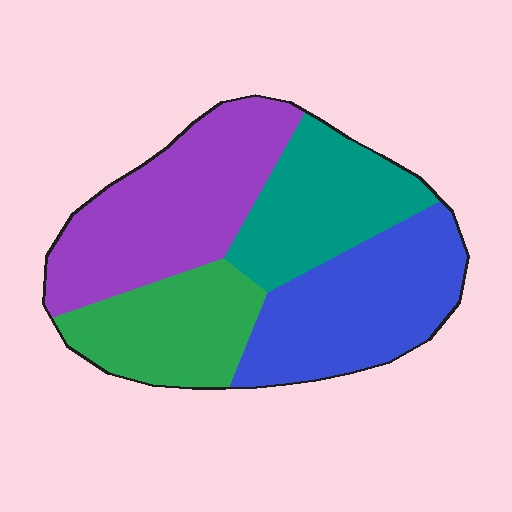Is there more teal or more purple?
Purple.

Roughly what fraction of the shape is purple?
Purple covers around 30% of the shape.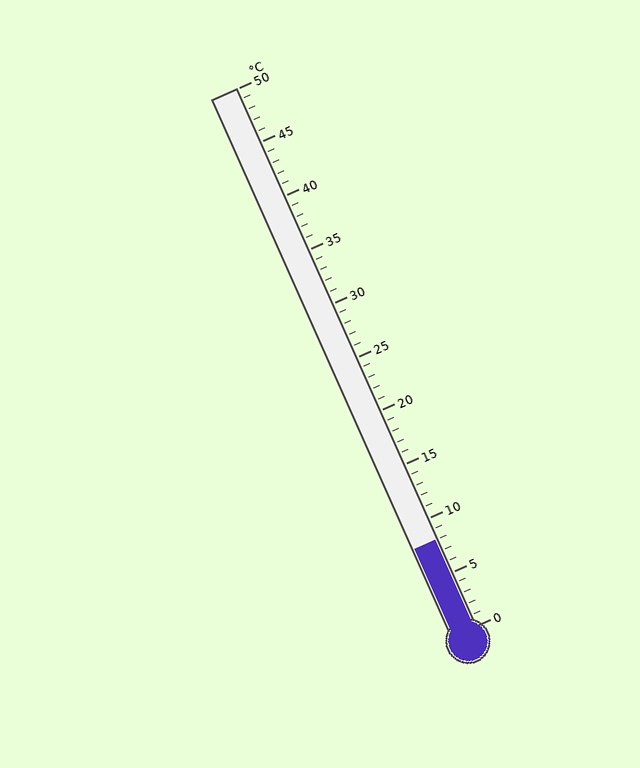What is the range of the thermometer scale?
The thermometer scale ranges from 0°C to 50°C.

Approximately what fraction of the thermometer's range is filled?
The thermometer is filled to approximately 15% of its range.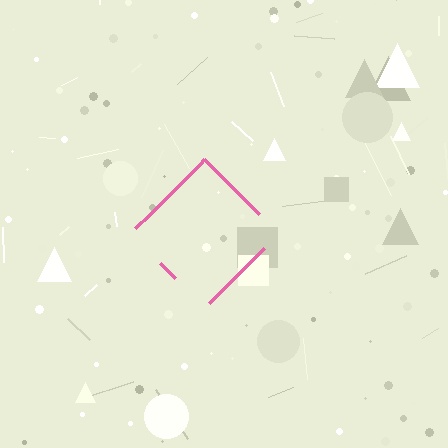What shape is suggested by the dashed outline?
The dashed outline suggests a diamond.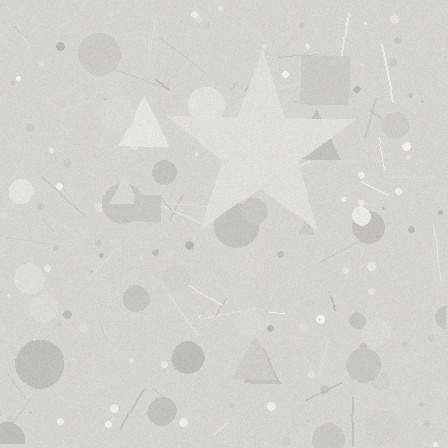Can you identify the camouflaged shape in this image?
The camouflaged shape is a star.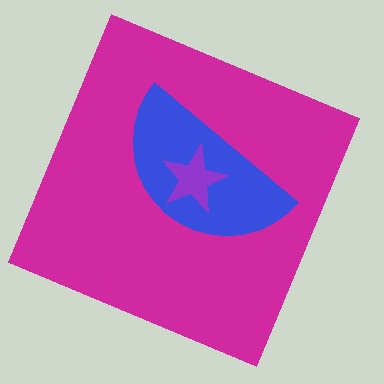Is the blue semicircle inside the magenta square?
Yes.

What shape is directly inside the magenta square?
The blue semicircle.